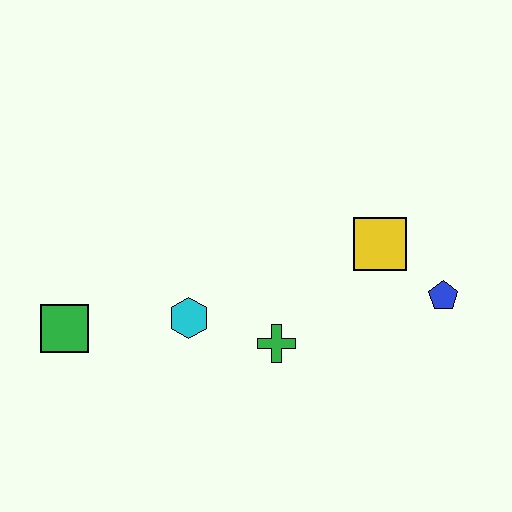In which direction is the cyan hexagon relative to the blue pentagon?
The cyan hexagon is to the left of the blue pentagon.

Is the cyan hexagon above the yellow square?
No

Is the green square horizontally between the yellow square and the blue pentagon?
No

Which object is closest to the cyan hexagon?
The green cross is closest to the cyan hexagon.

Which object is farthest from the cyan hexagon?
The blue pentagon is farthest from the cyan hexagon.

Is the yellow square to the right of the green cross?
Yes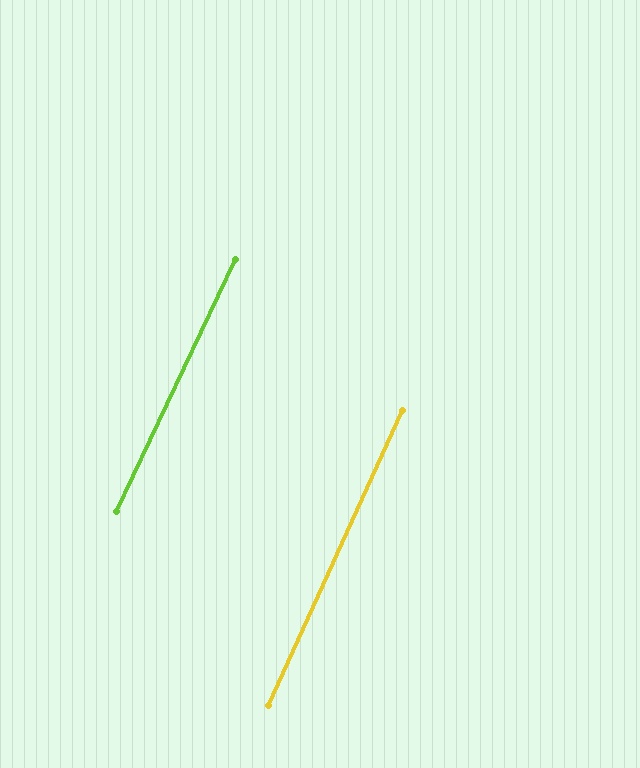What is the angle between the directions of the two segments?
Approximately 1 degree.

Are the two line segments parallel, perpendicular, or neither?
Parallel — their directions differ by only 0.7°.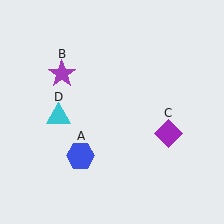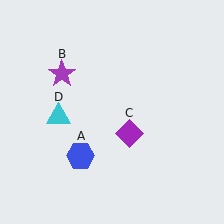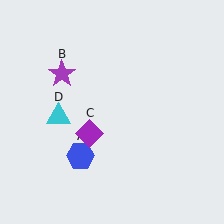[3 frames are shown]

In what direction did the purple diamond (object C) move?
The purple diamond (object C) moved left.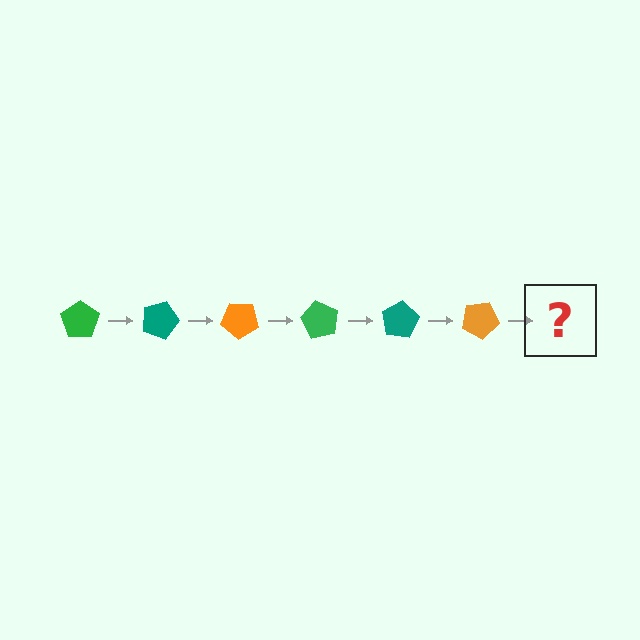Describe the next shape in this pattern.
It should be a green pentagon, rotated 120 degrees from the start.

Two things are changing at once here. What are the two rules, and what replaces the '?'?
The two rules are that it rotates 20 degrees each step and the color cycles through green, teal, and orange. The '?' should be a green pentagon, rotated 120 degrees from the start.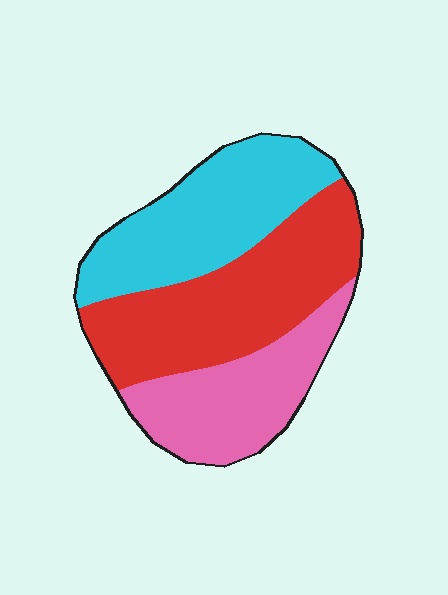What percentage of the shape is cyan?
Cyan takes up about one third (1/3) of the shape.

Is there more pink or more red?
Red.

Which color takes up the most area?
Red, at roughly 40%.